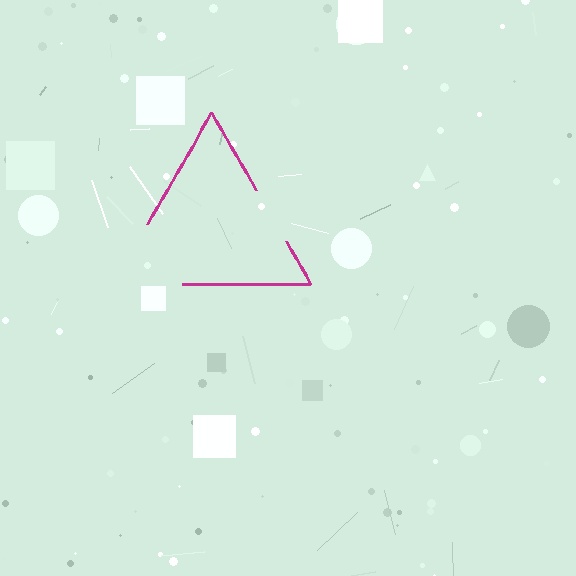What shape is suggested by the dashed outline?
The dashed outline suggests a triangle.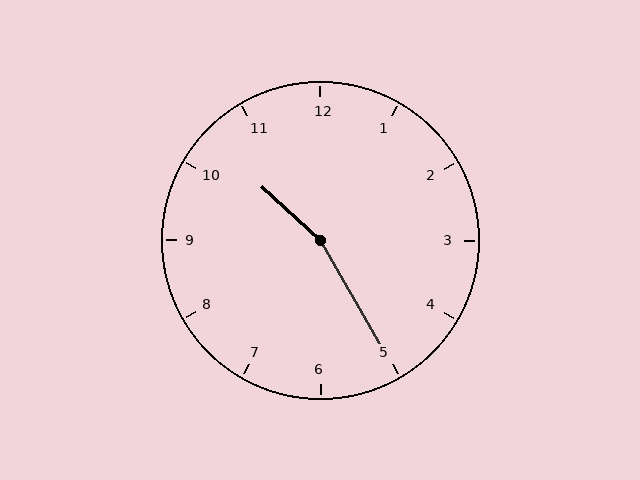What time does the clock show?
10:25.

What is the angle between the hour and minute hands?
Approximately 162 degrees.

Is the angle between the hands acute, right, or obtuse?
It is obtuse.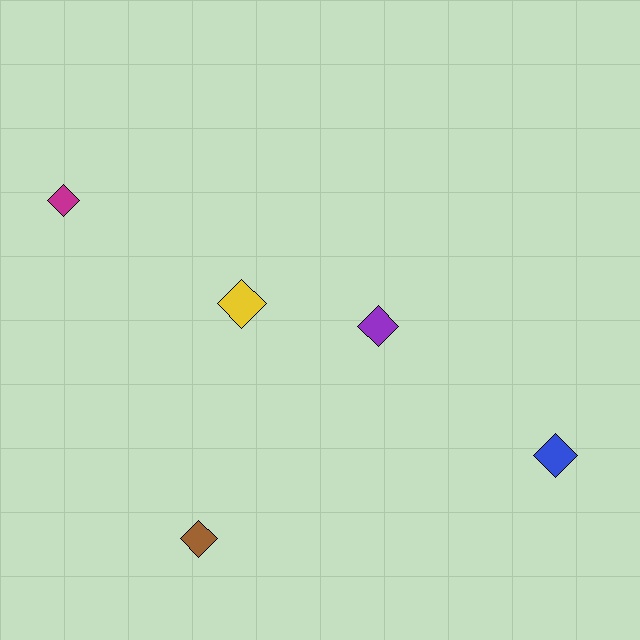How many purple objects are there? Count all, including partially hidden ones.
There is 1 purple object.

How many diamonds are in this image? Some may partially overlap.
There are 5 diamonds.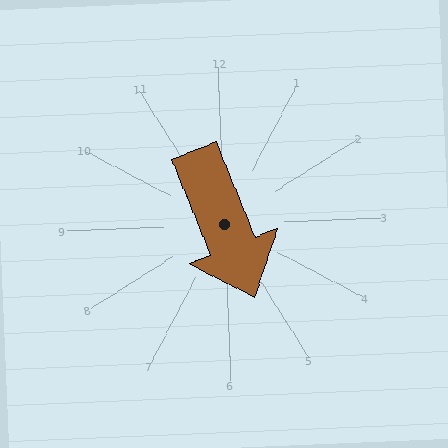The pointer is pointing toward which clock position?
Roughly 5 o'clock.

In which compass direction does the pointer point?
South.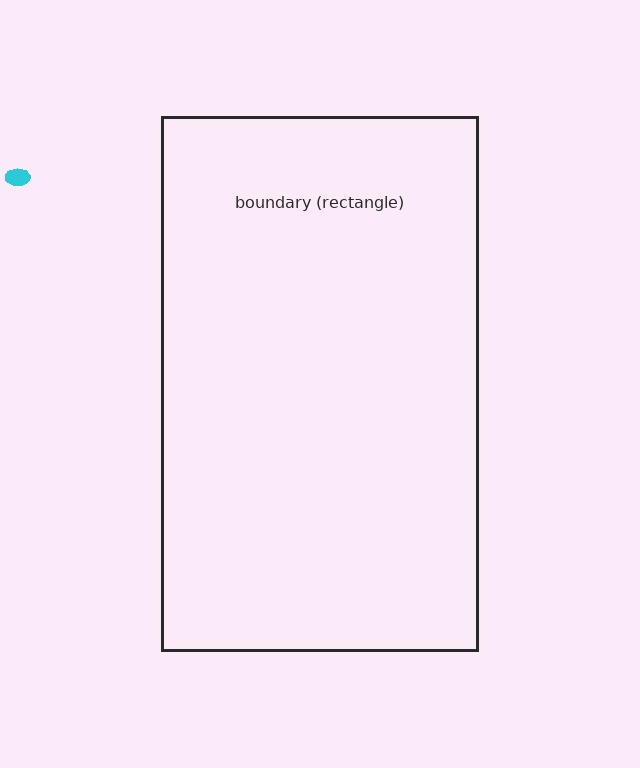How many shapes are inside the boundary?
0 inside, 1 outside.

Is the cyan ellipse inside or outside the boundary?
Outside.